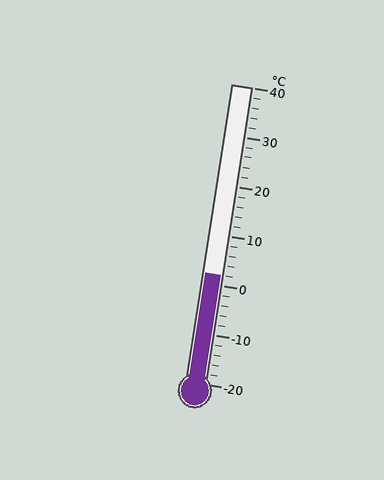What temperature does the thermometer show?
The thermometer shows approximately 2°C.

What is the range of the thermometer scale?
The thermometer scale ranges from -20°C to 40°C.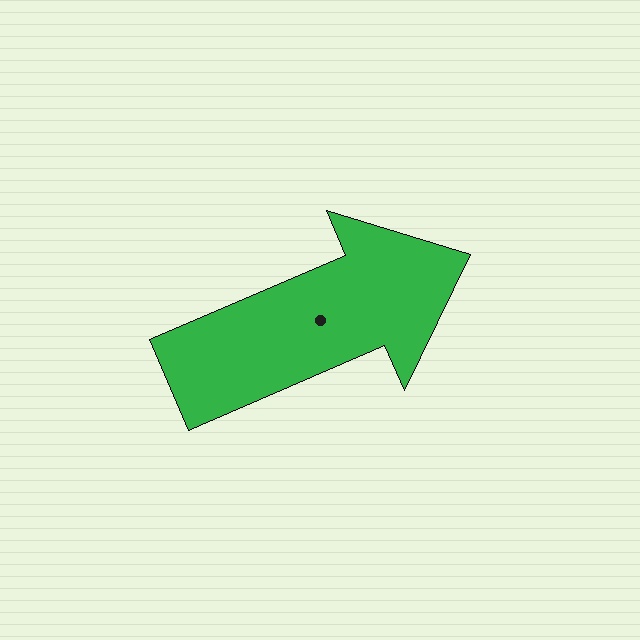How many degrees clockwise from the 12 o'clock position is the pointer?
Approximately 67 degrees.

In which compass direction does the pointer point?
Northeast.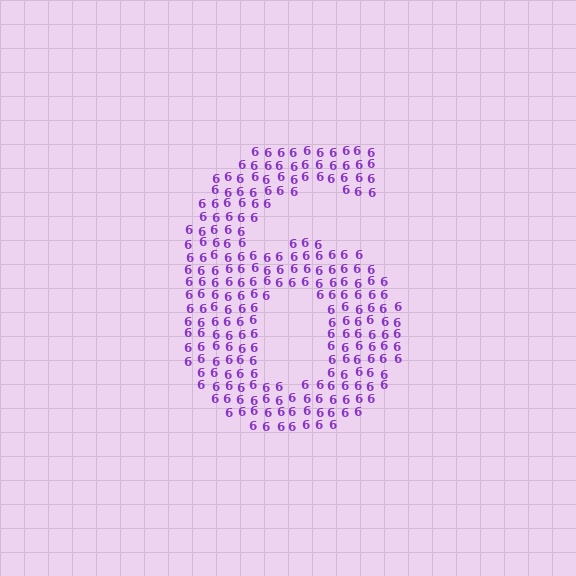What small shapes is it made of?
It is made of small digit 6's.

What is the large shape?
The large shape is the digit 6.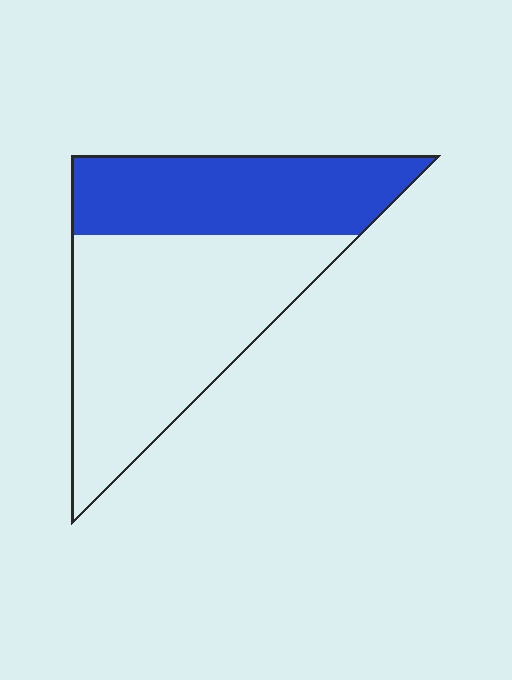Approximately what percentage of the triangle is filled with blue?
Approximately 40%.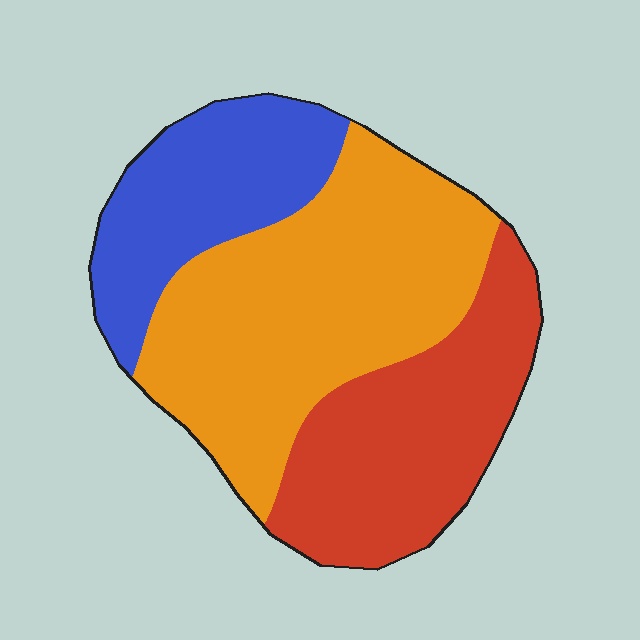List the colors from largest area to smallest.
From largest to smallest: orange, red, blue.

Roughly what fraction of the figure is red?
Red covers about 30% of the figure.